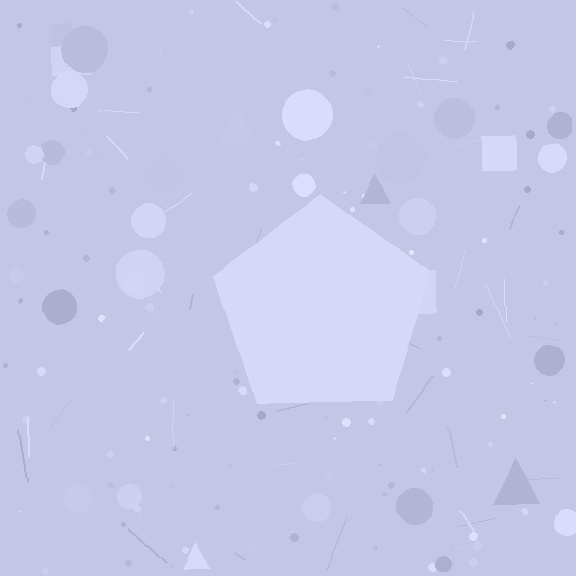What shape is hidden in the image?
A pentagon is hidden in the image.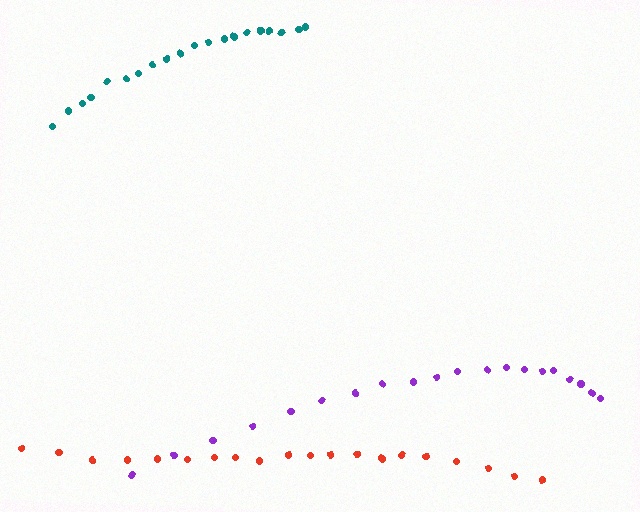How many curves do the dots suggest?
There are 3 distinct paths.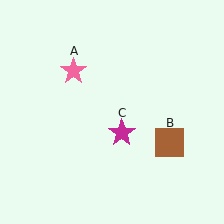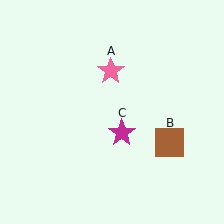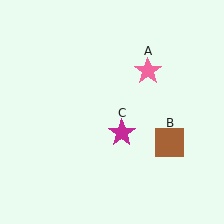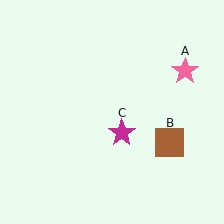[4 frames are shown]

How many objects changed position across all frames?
1 object changed position: pink star (object A).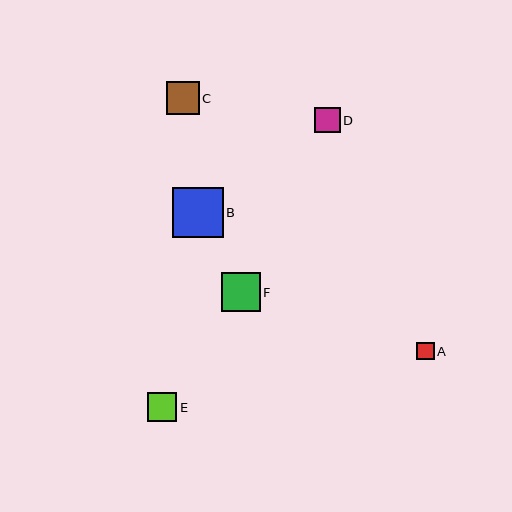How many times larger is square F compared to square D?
Square F is approximately 1.5 times the size of square D.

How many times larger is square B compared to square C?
Square B is approximately 1.5 times the size of square C.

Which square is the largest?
Square B is the largest with a size of approximately 50 pixels.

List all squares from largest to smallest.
From largest to smallest: B, F, C, E, D, A.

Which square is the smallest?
Square A is the smallest with a size of approximately 17 pixels.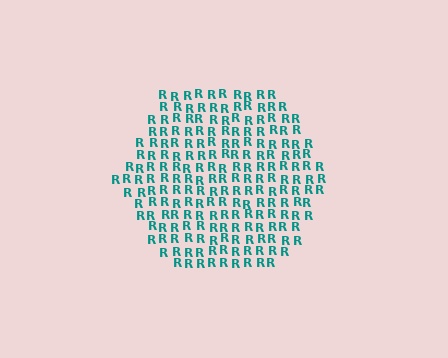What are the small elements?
The small elements are letter R's.